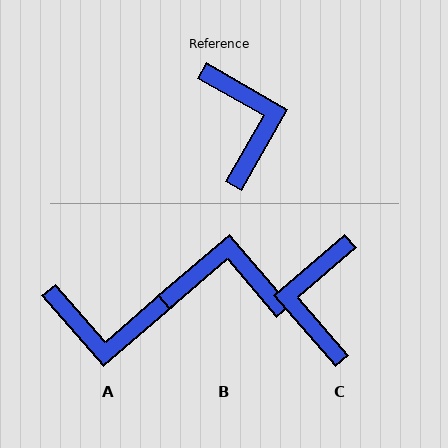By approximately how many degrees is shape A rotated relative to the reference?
Approximately 109 degrees clockwise.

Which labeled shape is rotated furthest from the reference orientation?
C, about 161 degrees away.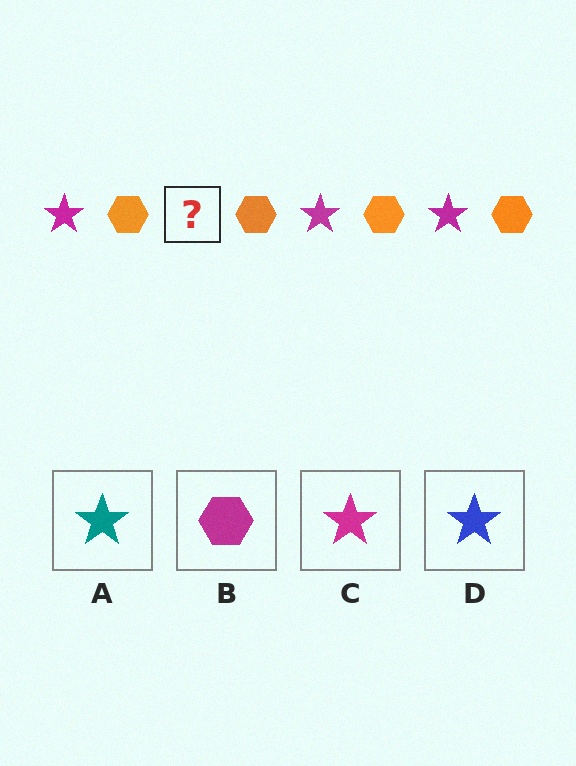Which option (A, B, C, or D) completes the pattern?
C.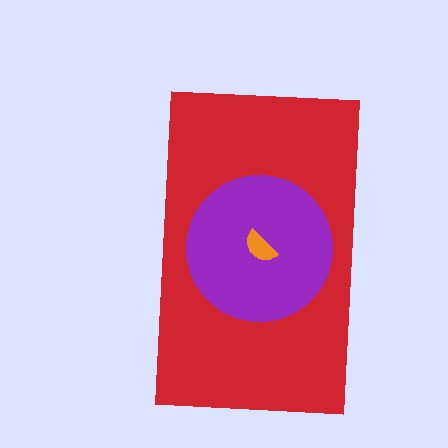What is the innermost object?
The orange semicircle.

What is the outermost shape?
The red rectangle.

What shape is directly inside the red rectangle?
The purple circle.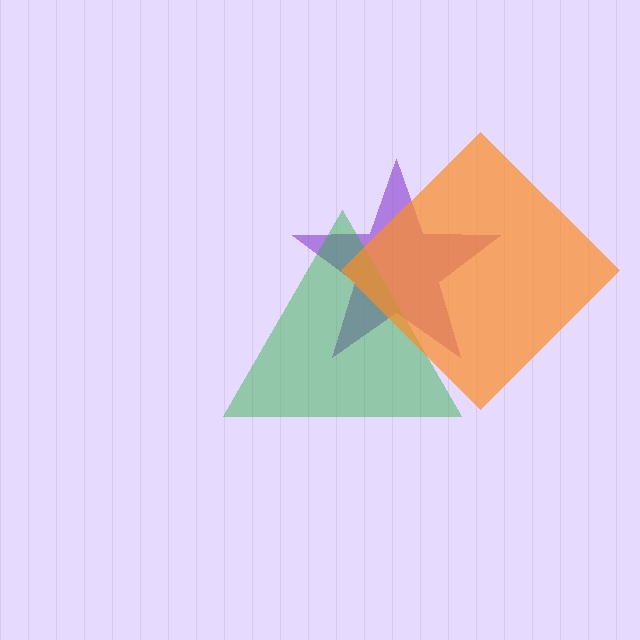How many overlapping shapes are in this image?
There are 3 overlapping shapes in the image.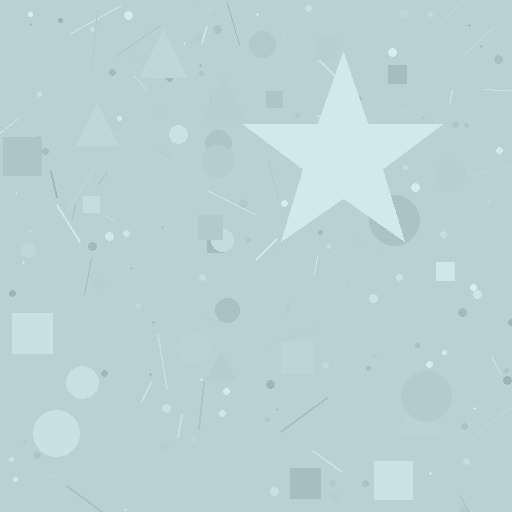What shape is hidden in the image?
A star is hidden in the image.